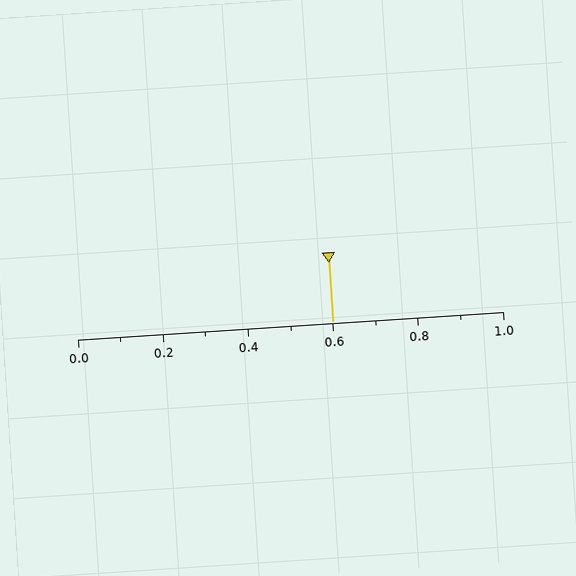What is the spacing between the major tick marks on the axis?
The major ticks are spaced 0.2 apart.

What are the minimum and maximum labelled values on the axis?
The axis runs from 0.0 to 1.0.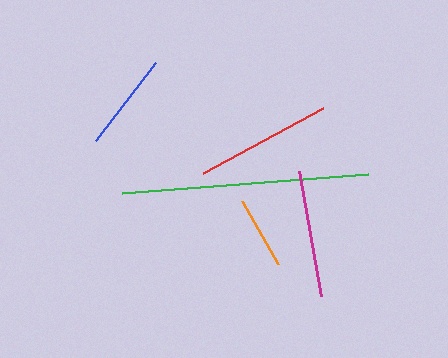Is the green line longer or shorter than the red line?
The green line is longer than the red line.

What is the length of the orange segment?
The orange segment is approximately 72 pixels long.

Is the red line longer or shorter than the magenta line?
The red line is longer than the magenta line.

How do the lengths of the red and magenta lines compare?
The red and magenta lines are approximately the same length.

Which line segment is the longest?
The green line is the longest at approximately 247 pixels.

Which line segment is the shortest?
The orange line is the shortest at approximately 72 pixels.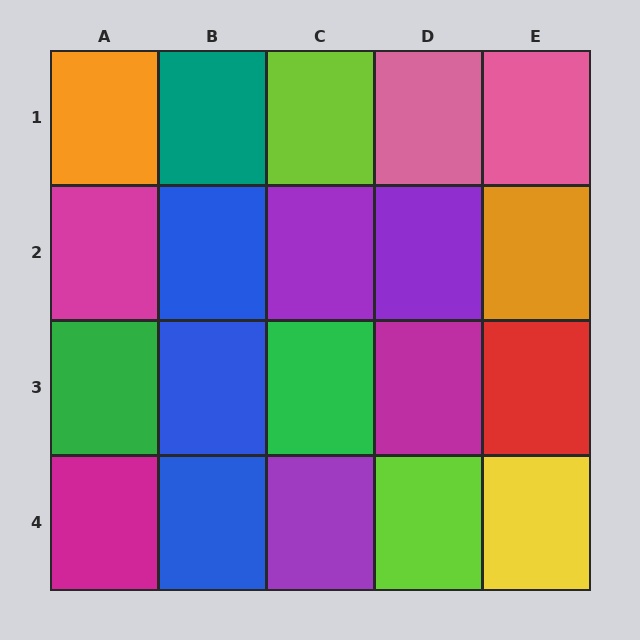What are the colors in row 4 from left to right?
Magenta, blue, purple, lime, yellow.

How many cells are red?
1 cell is red.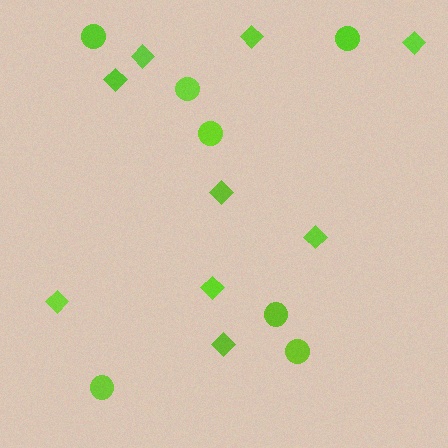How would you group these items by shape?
There are 2 groups: one group of diamonds (9) and one group of circles (7).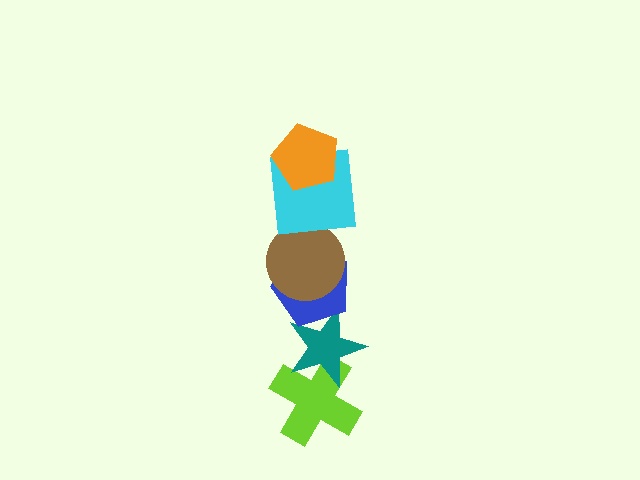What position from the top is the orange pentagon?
The orange pentagon is 1st from the top.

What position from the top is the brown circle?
The brown circle is 3rd from the top.